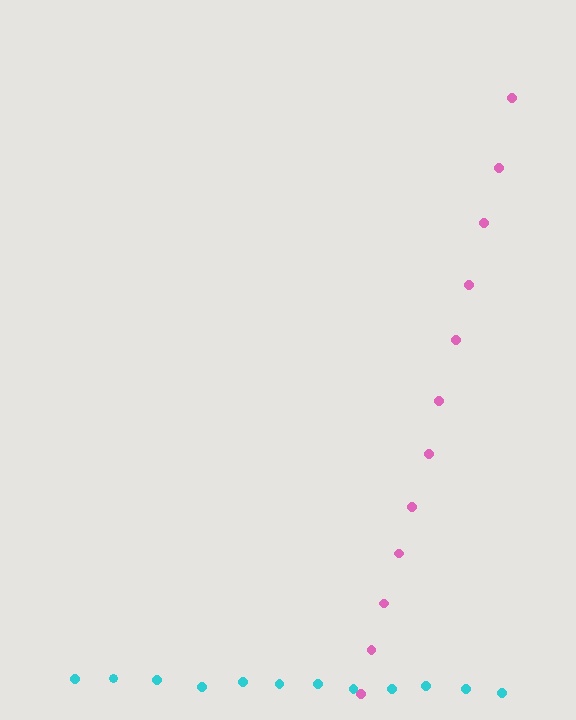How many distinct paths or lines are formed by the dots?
There are 2 distinct paths.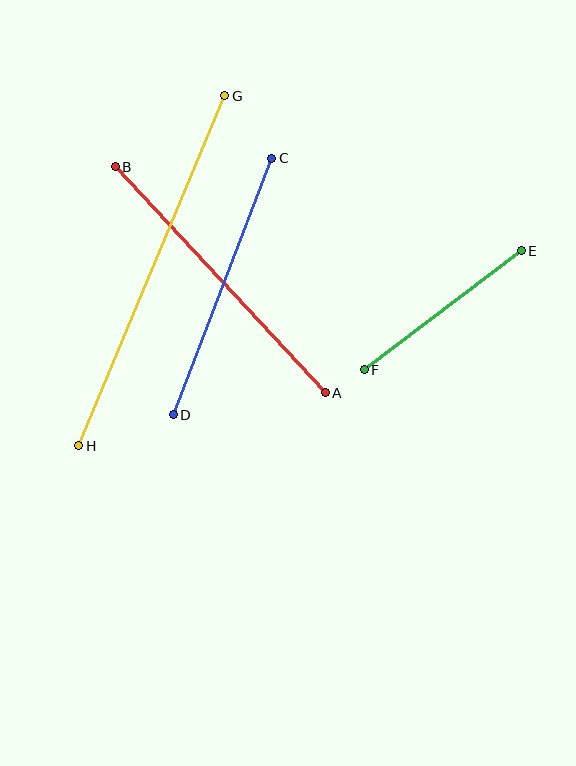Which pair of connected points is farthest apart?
Points G and H are farthest apart.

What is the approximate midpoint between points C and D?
The midpoint is at approximately (222, 287) pixels.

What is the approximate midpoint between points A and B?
The midpoint is at approximately (220, 280) pixels.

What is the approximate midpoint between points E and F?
The midpoint is at approximately (443, 310) pixels.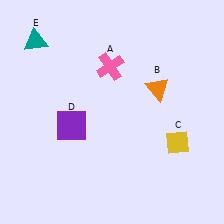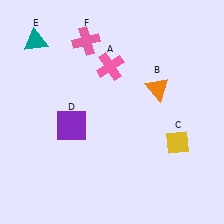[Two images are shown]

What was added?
A pink cross (F) was added in Image 2.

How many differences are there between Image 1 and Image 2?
There is 1 difference between the two images.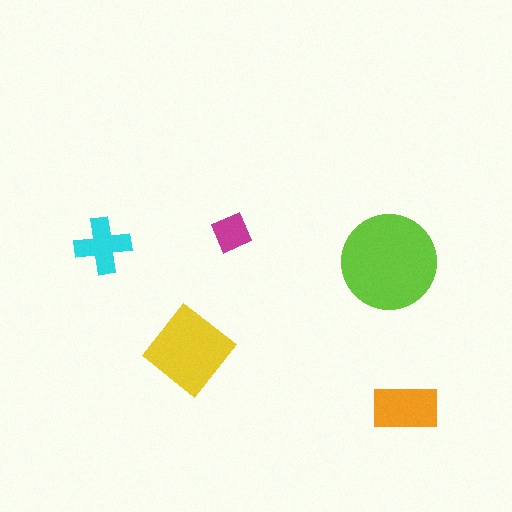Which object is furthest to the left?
The cyan cross is leftmost.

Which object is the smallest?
The magenta square.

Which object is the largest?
The lime circle.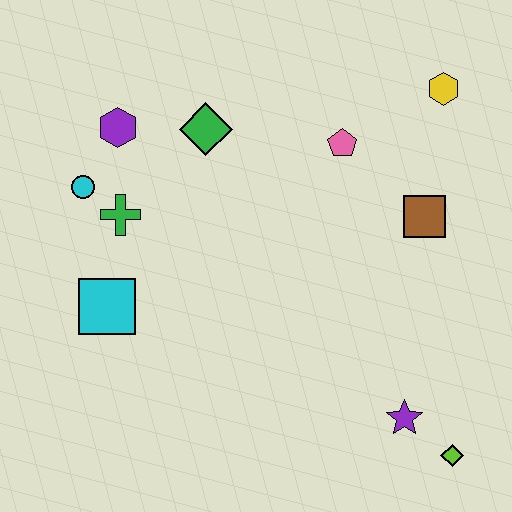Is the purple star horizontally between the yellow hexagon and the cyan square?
Yes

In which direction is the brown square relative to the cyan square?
The brown square is to the right of the cyan square.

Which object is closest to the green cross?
The cyan circle is closest to the green cross.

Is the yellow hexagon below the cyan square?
No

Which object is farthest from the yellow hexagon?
The cyan square is farthest from the yellow hexagon.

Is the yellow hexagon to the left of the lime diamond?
Yes